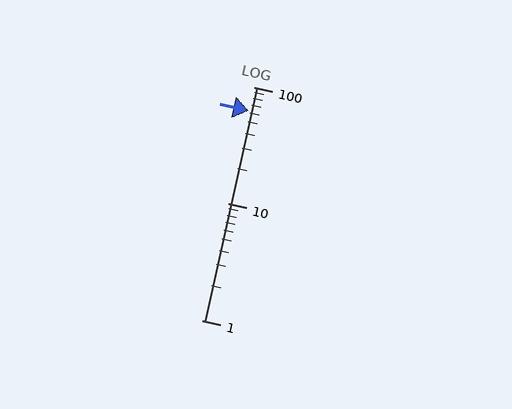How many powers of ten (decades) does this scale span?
The scale spans 2 decades, from 1 to 100.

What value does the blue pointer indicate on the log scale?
The pointer indicates approximately 62.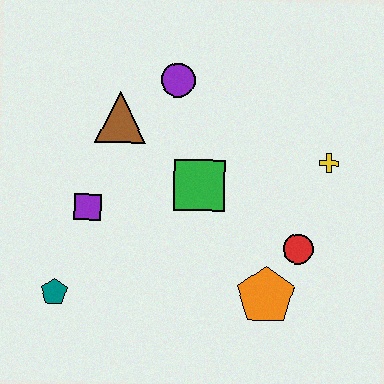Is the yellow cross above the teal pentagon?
Yes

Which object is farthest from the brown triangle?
The orange pentagon is farthest from the brown triangle.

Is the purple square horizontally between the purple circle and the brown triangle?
No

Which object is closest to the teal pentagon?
The purple square is closest to the teal pentagon.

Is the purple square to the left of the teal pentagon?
No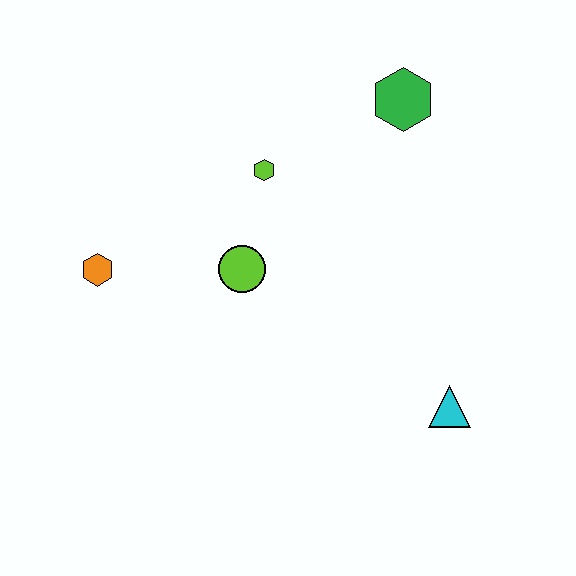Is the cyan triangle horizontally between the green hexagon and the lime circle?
No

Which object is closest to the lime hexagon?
The lime circle is closest to the lime hexagon.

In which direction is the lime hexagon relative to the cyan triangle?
The lime hexagon is above the cyan triangle.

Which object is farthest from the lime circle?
The cyan triangle is farthest from the lime circle.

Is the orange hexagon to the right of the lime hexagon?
No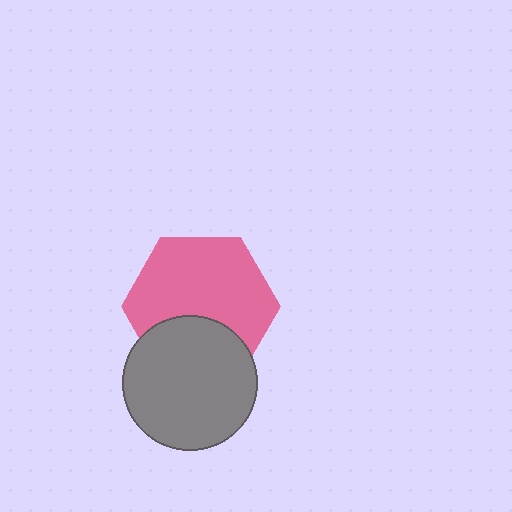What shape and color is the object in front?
The object in front is a gray circle.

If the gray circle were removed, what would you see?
You would see the complete pink hexagon.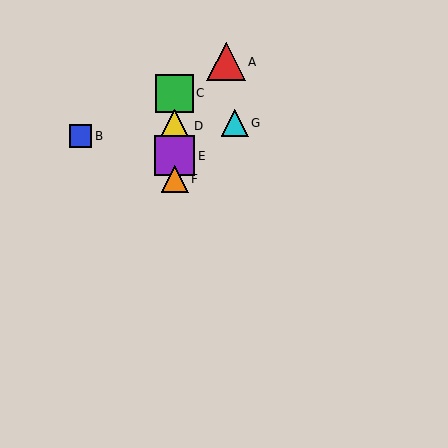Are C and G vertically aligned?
No, C is at x≈175 and G is at x≈235.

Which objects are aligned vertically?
Objects C, D, E, F are aligned vertically.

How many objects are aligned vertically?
4 objects (C, D, E, F) are aligned vertically.